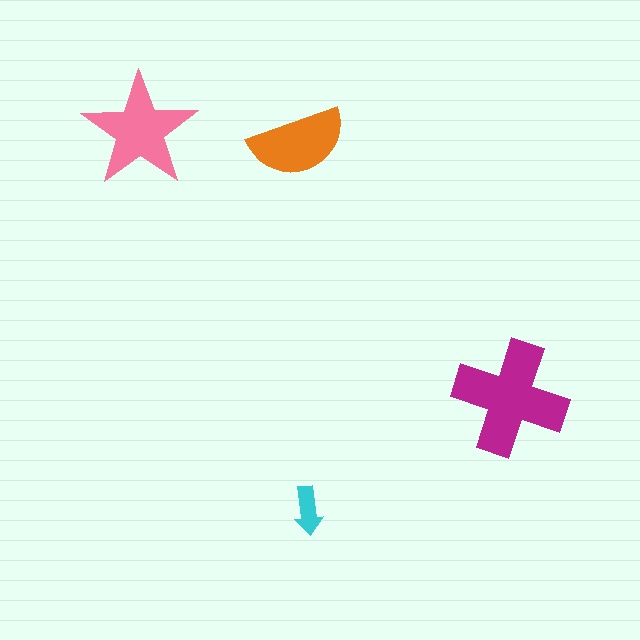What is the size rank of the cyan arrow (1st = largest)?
4th.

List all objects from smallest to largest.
The cyan arrow, the orange semicircle, the pink star, the magenta cross.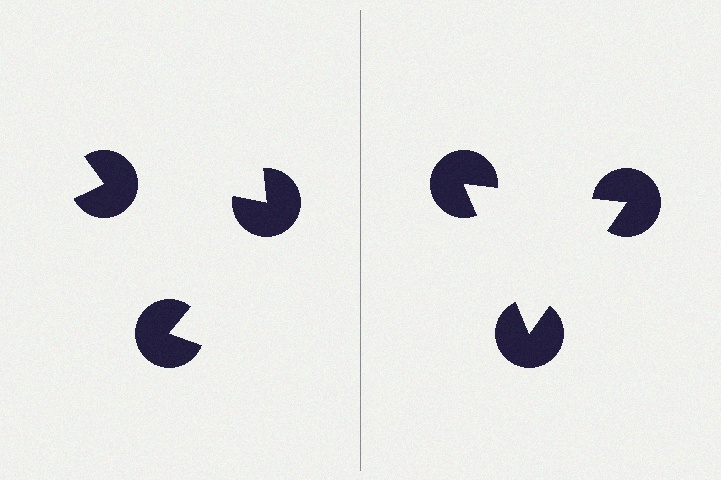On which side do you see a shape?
An illusory triangle appears on the right side. On the left side the wedge cuts are rotated, so no coherent shape forms.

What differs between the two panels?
The pac-man discs are positioned identically on both sides; only the wedge orientations differ. On the right they align to a triangle; on the left they are misaligned.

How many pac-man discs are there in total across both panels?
6 — 3 on each side.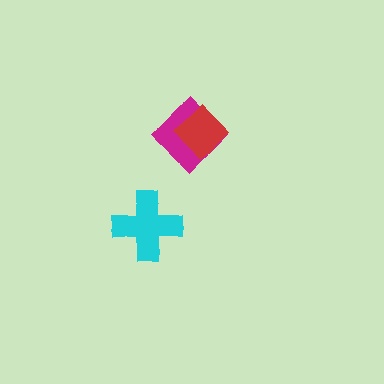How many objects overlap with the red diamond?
1 object overlaps with the red diamond.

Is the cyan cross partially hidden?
No, no other shape covers it.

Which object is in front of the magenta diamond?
The red diamond is in front of the magenta diamond.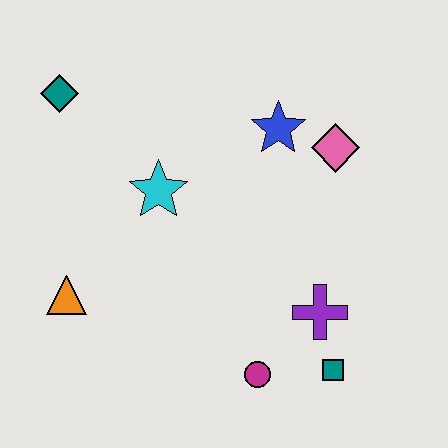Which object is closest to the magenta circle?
The teal square is closest to the magenta circle.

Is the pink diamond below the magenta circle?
No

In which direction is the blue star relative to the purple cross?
The blue star is above the purple cross.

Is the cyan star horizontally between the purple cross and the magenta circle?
No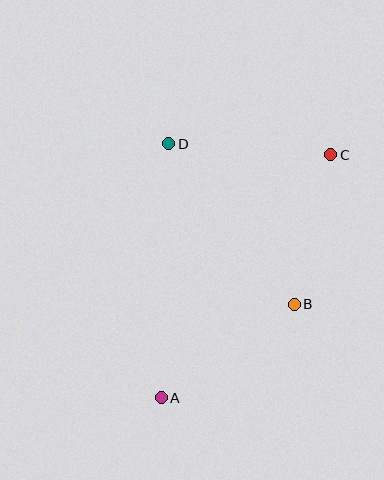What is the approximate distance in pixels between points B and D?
The distance between B and D is approximately 204 pixels.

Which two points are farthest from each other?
Points A and C are farthest from each other.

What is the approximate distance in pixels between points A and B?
The distance between A and B is approximately 163 pixels.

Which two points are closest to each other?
Points B and C are closest to each other.